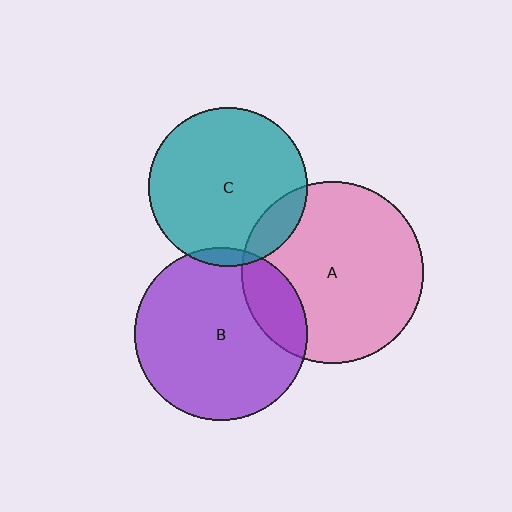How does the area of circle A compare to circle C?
Approximately 1.3 times.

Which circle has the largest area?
Circle A (pink).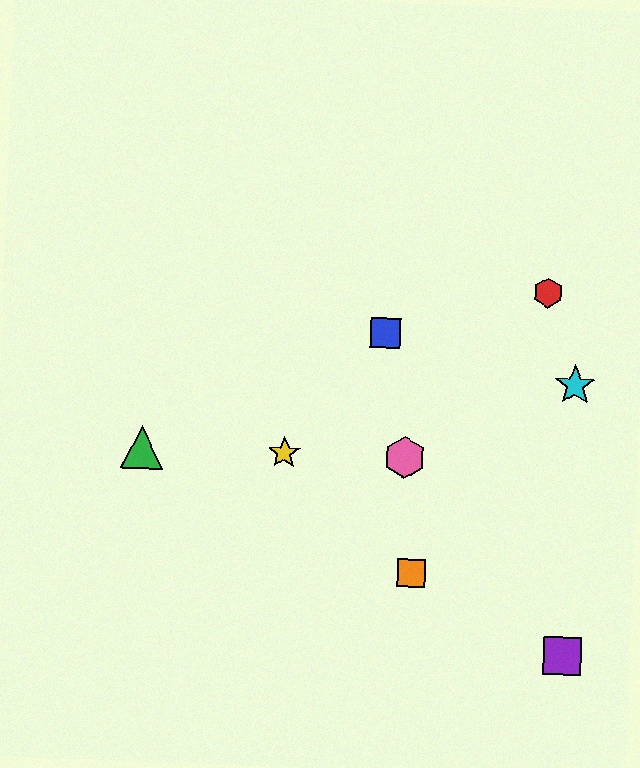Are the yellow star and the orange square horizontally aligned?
No, the yellow star is at y≈453 and the orange square is at y≈573.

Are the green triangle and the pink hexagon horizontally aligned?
Yes, both are at y≈448.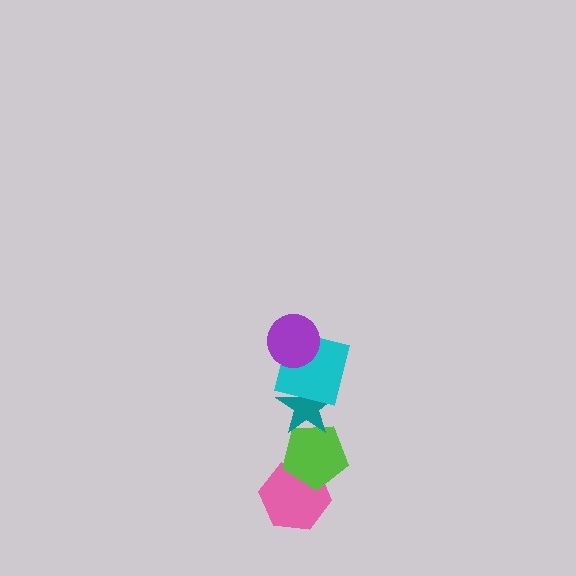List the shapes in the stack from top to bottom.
From top to bottom: the purple circle, the cyan square, the teal star, the lime pentagon, the pink hexagon.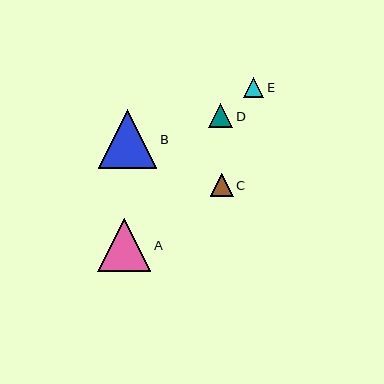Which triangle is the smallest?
Triangle E is the smallest with a size of approximately 20 pixels.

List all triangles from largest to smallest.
From largest to smallest: B, A, D, C, E.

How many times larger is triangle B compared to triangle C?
Triangle B is approximately 2.5 times the size of triangle C.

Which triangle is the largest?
Triangle B is the largest with a size of approximately 58 pixels.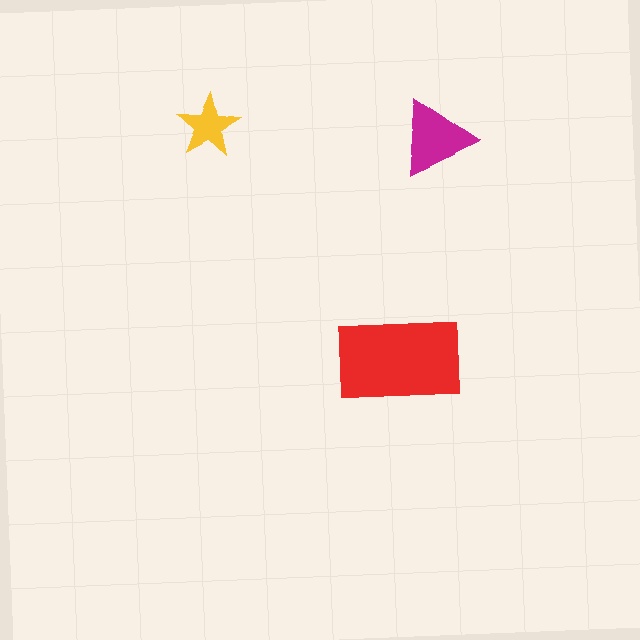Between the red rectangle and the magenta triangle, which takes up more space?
The red rectangle.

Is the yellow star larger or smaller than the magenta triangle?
Smaller.